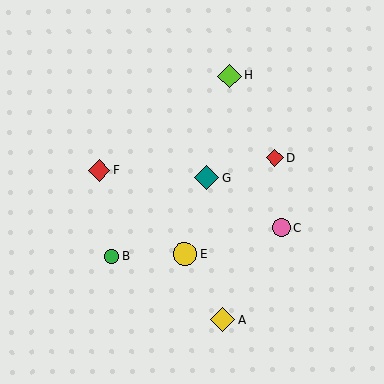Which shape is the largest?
The yellow diamond (labeled A) is the largest.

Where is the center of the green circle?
The center of the green circle is at (111, 256).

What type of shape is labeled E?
Shape E is a yellow circle.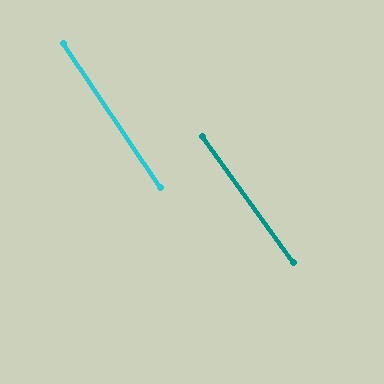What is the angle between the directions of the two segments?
Approximately 2 degrees.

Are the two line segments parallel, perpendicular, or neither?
Parallel — their directions differ by only 1.6°.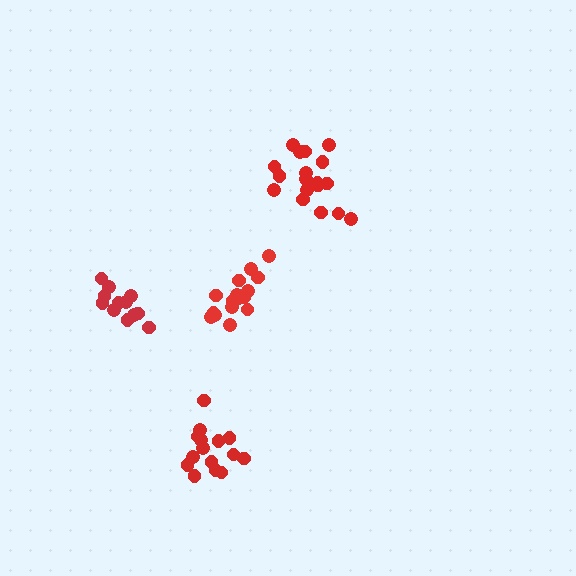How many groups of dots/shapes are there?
There are 4 groups.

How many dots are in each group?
Group 1: 18 dots, Group 2: 15 dots, Group 3: 12 dots, Group 4: 16 dots (61 total).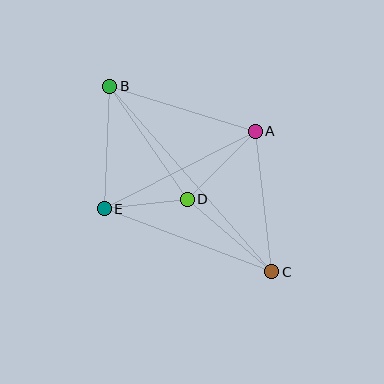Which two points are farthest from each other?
Points B and C are farthest from each other.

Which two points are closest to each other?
Points D and E are closest to each other.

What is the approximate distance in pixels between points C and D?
The distance between C and D is approximately 111 pixels.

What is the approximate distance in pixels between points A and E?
The distance between A and E is approximately 170 pixels.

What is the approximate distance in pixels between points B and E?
The distance between B and E is approximately 123 pixels.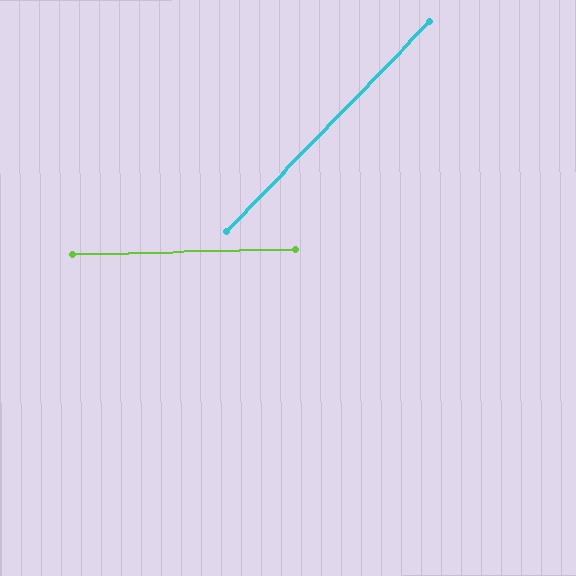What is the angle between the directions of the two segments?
Approximately 45 degrees.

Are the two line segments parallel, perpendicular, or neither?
Neither parallel nor perpendicular — they differ by about 45°.